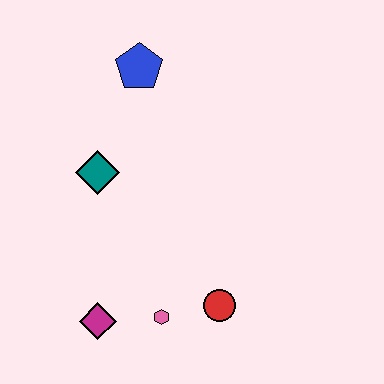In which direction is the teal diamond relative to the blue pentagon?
The teal diamond is below the blue pentagon.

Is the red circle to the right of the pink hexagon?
Yes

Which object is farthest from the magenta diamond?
The blue pentagon is farthest from the magenta diamond.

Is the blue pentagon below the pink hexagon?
No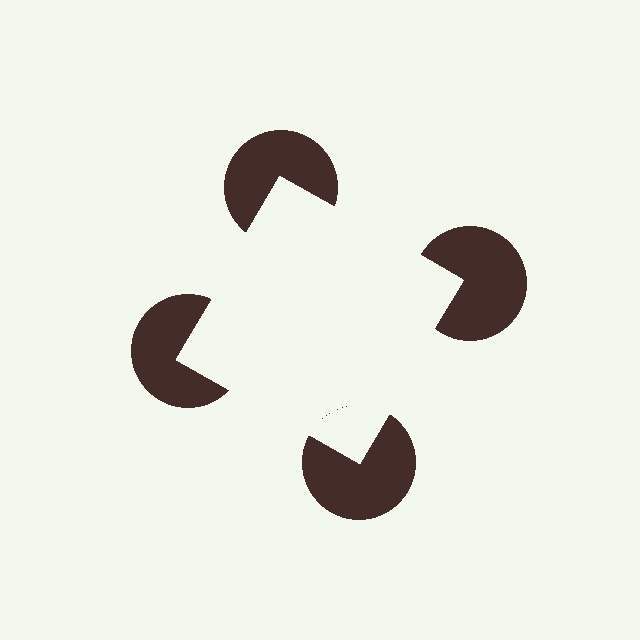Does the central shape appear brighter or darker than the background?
It typically appears slightly brighter than the background, even though no actual brightness change is drawn.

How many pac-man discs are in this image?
There are 4 — one at each vertex of the illusory square.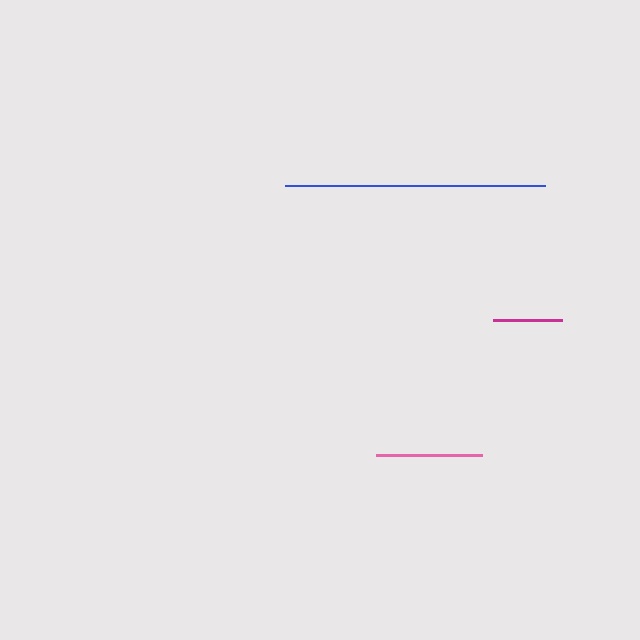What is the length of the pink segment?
The pink segment is approximately 107 pixels long.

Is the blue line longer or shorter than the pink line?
The blue line is longer than the pink line.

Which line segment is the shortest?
The magenta line is the shortest at approximately 69 pixels.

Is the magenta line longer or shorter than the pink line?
The pink line is longer than the magenta line.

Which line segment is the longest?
The blue line is the longest at approximately 259 pixels.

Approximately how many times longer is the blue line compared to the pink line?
The blue line is approximately 2.4 times the length of the pink line.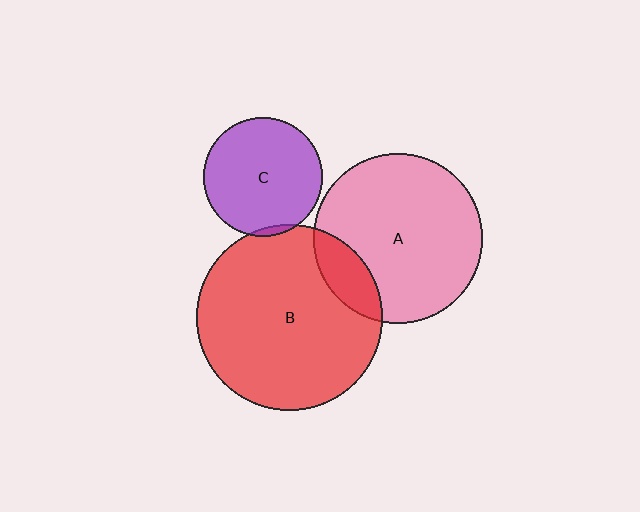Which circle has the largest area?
Circle B (red).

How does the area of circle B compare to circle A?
Approximately 1.2 times.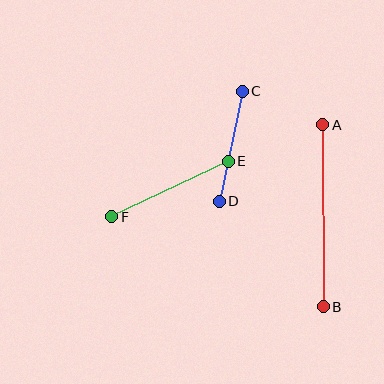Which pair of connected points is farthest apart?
Points A and B are farthest apart.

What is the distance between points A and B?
The distance is approximately 182 pixels.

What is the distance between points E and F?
The distance is approximately 129 pixels.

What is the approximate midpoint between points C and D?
The midpoint is at approximately (231, 146) pixels.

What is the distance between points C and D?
The distance is approximately 113 pixels.